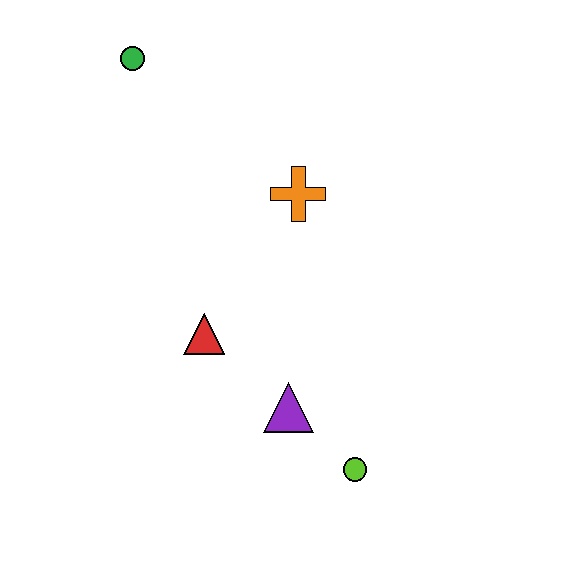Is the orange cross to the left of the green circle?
No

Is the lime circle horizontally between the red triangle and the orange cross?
No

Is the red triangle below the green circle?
Yes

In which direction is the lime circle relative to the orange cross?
The lime circle is below the orange cross.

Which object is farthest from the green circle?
The lime circle is farthest from the green circle.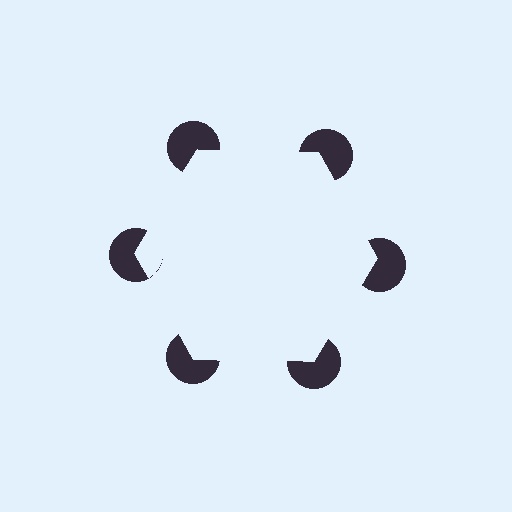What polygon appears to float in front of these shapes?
An illusory hexagon — its edges are inferred from the aligned wedge cuts in the pac-man discs, not physically drawn.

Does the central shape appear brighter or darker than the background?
It typically appears slightly brighter than the background, even though no actual brightness change is drawn.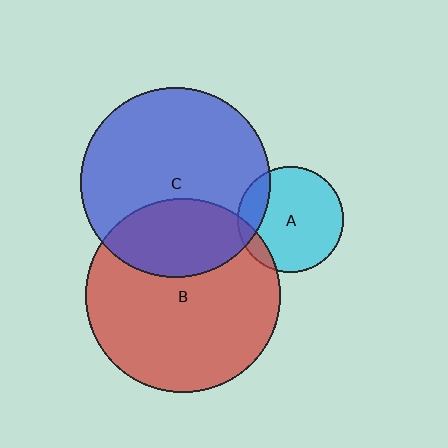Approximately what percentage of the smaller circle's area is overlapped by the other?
Approximately 15%.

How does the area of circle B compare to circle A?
Approximately 3.4 times.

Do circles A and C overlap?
Yes.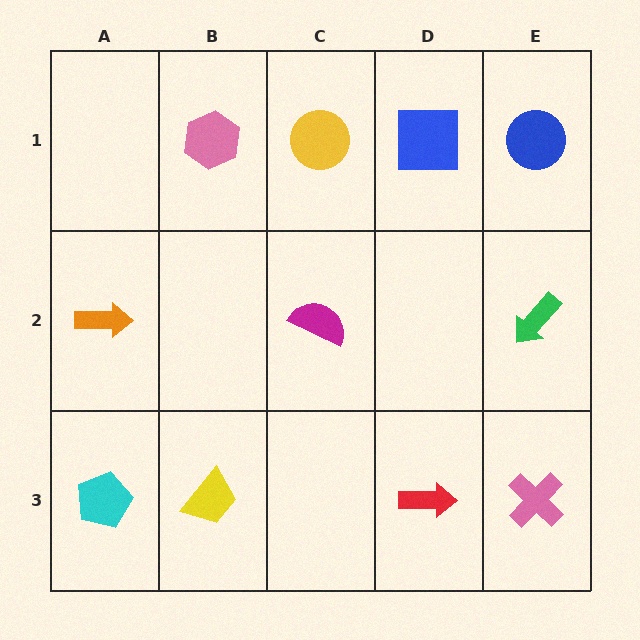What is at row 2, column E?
A green arrow.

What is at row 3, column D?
A red arrow.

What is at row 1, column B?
A pink hexagon.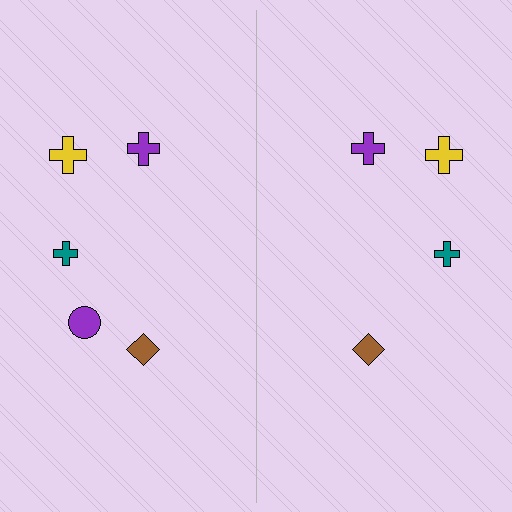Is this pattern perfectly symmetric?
No, the pattern is not perfectly symmetric. A purple circle is missing from the right side.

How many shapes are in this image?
There are 9 shapes in this image.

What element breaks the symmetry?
A purple circle is missing from the right side.